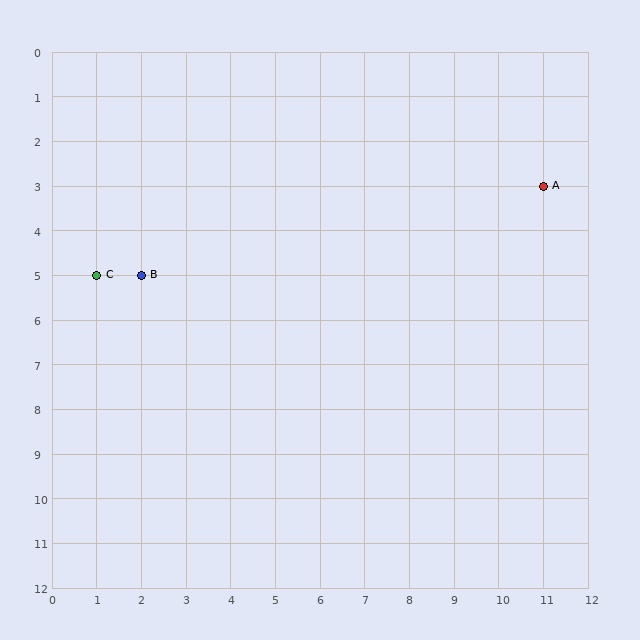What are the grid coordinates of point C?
Point C is at grid coordinates (1, 5).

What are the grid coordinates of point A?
Point A is at grid coordinates (11, 3).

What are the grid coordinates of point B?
Point B is at grid coordinates (2, 5).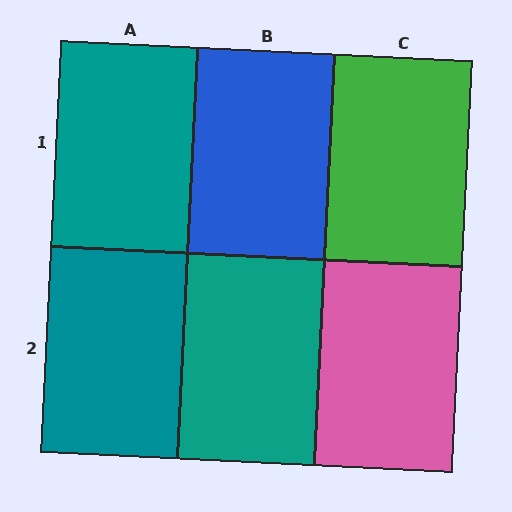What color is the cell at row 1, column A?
Teal.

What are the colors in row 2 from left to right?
Teal, teal, pink.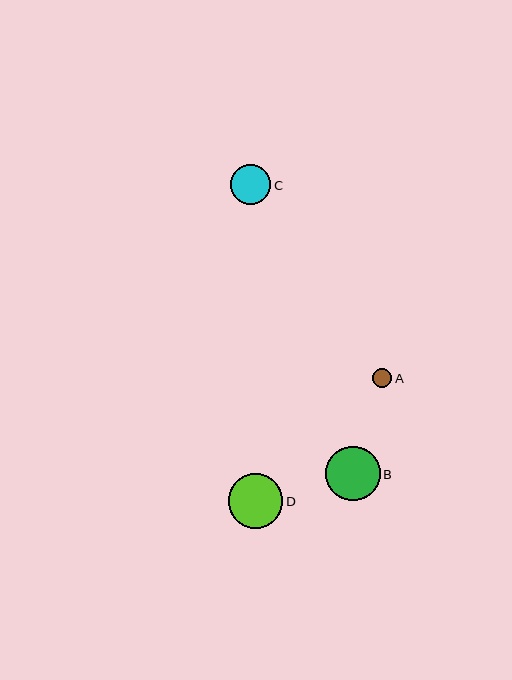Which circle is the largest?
Circle D is the largest with a size of approximately 55 pixels.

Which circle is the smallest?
Circle A is the smallest with a size of approximately 19 pixels.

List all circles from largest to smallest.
From largest to smallest: D, B, C, A.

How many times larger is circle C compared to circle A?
Circle C is approximately 2.1 times the size of circle A.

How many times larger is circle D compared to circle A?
Circle D is approximately 2.9 times the size of circle A.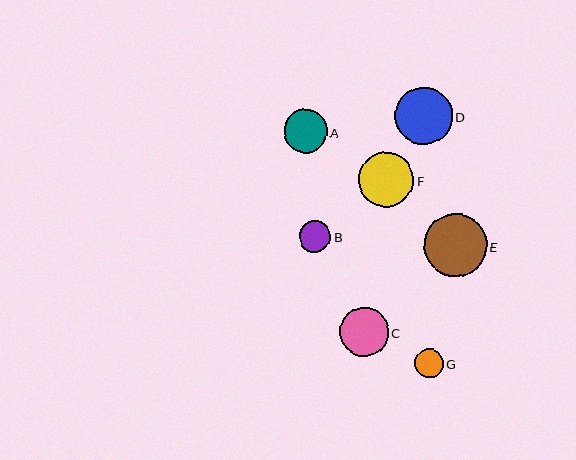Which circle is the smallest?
Circle G is the smallest with a size of approximately 29 pixels.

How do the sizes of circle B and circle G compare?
Circle B and circle G are approximately the same size.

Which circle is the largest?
Circle E is the largest with a size of approximately 63 pixels.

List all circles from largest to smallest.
From largest to smallest: E, D, F, C, A, B, G.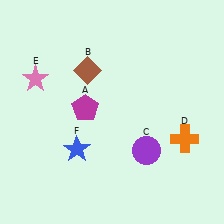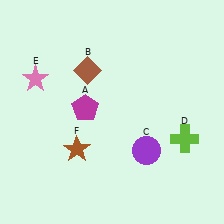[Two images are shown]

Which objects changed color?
D changed from orange to lime. F changed from blue to brown.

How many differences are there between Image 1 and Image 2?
There are 2 differences between the two images.